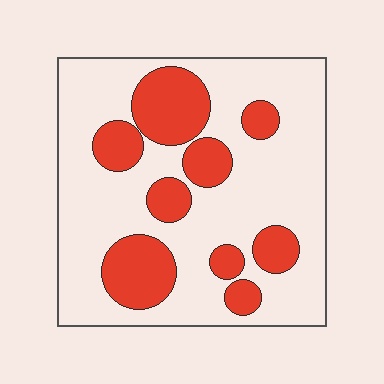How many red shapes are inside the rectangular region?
9.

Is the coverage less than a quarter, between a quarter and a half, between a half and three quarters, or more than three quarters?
Between a quarter and a half.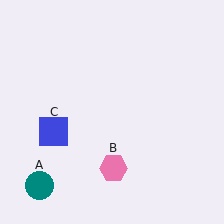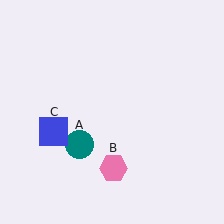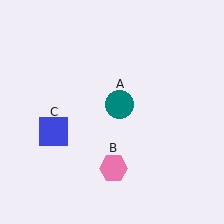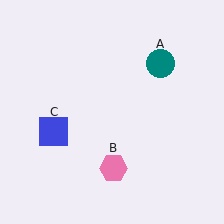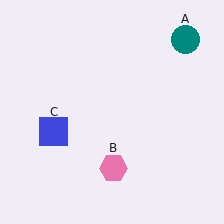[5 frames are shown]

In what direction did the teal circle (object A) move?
The teal circle (object A) moved up and to the right.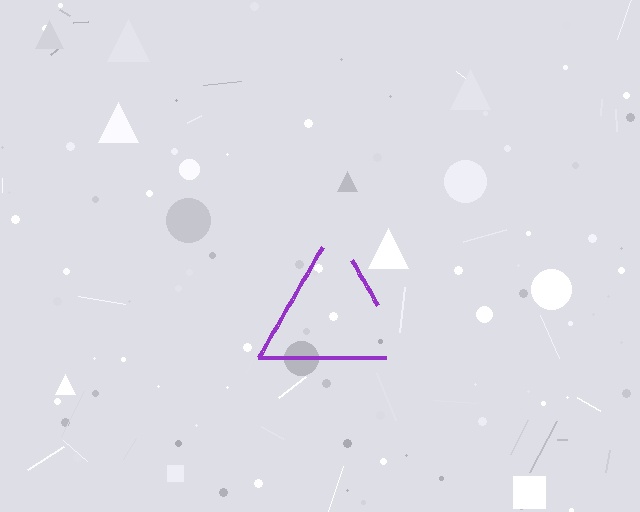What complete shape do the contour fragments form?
The contour fragments form a triangle.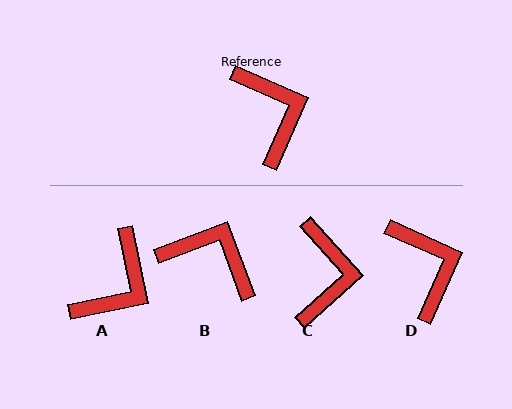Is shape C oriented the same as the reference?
No, it is off by about 25 degrees.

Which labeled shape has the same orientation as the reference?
D.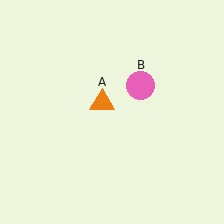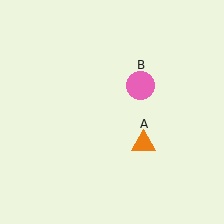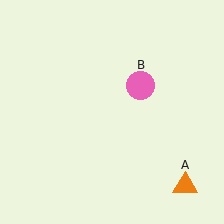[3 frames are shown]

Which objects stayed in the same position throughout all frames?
Pink circle (object B) remained stationary.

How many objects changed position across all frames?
1 object changed position: orange triangle (object A).